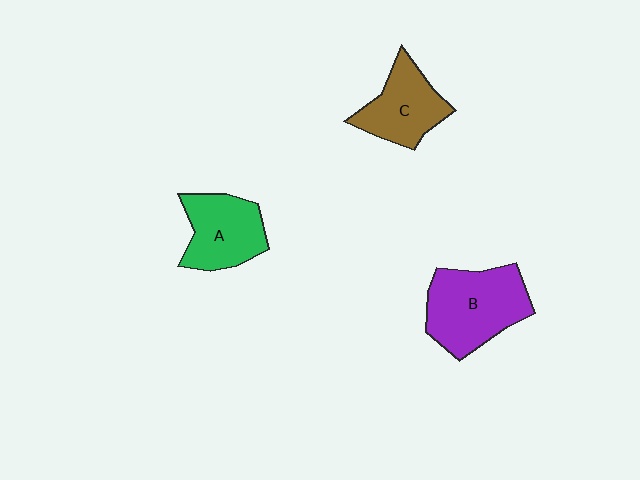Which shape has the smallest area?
Shape C (brown).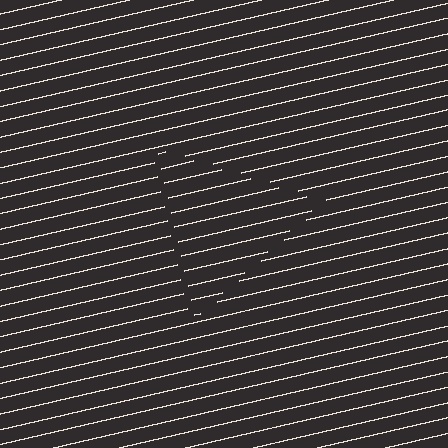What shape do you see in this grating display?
An illusory triangle. The interior of the shape contains the same grating, shifted by half a period — the contour is defined by the phase discontinuity where line-ends from the inner and outer gratings abut.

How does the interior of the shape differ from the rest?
The interior of the shape contains the same grating, shifted by half a period — the contour is defined by the phase discontinuity where line-ends from the inner and outer gratings abut.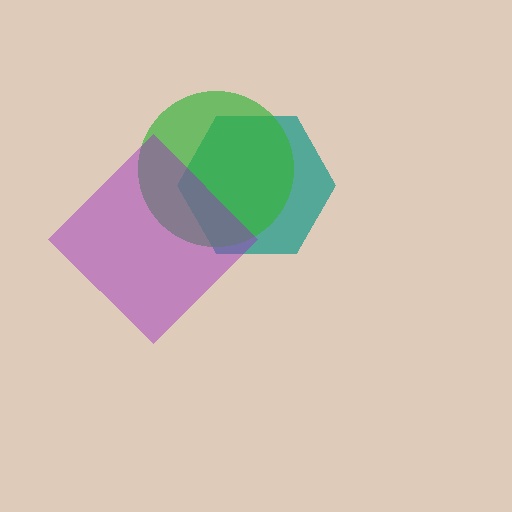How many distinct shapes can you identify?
There are 3 distinct shapes: a teal hexagon, a green circle, a purple diamond.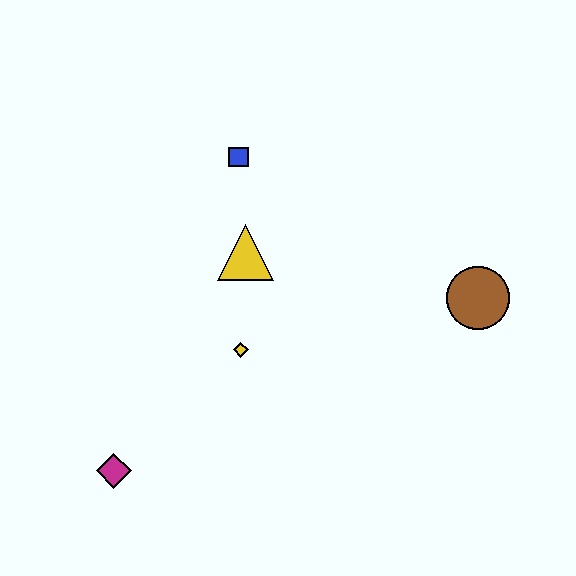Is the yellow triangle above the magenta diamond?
Yes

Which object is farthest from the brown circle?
The magenta diamond is farthest from the brown circle.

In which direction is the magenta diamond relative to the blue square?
The magenta diamond is below the blue square.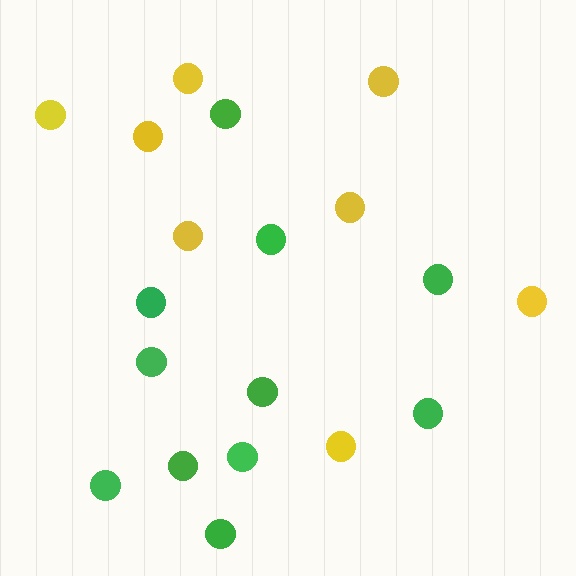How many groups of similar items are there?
There are 2 groups: one group of green circles (11) and one group of yellow circles (8).